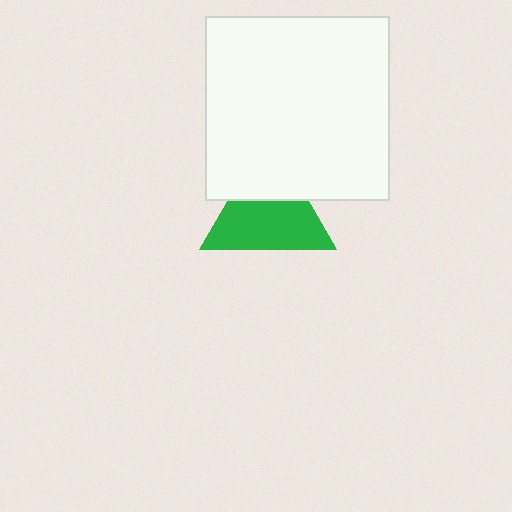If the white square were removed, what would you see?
You would see the complete green triangle.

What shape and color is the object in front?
The object in front is a white square.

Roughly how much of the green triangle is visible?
About half of it is visible (roughly 64%).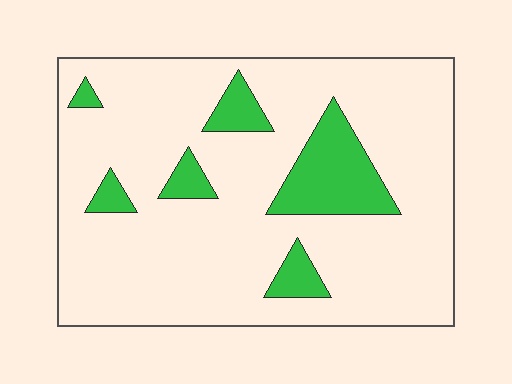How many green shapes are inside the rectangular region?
6.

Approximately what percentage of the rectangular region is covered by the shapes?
Approximately 15%.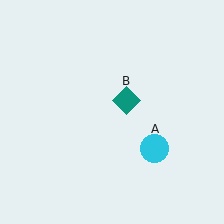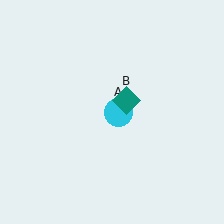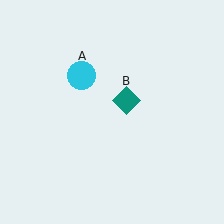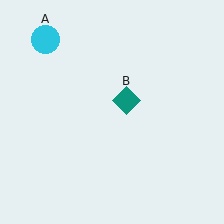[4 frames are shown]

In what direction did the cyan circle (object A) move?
The cyan circle (object A) moved up and to the left.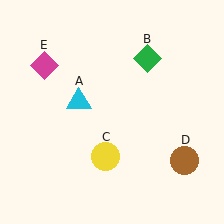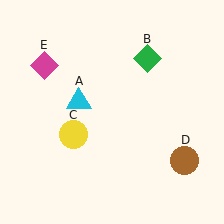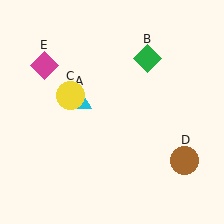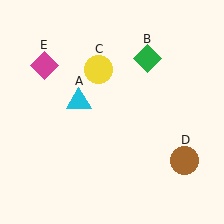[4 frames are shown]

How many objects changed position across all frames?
1 object changed position: yellow circle (object C).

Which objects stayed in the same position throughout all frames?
Cyan triangle (object A) and green diamond (object B) and brown circle (object D) and magenta diamond (object E) remained stationary.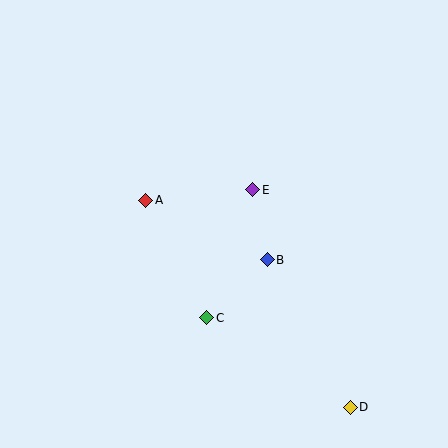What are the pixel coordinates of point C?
Point C is at (207, 318).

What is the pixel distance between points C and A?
The distance between C and A is 132 pixels.